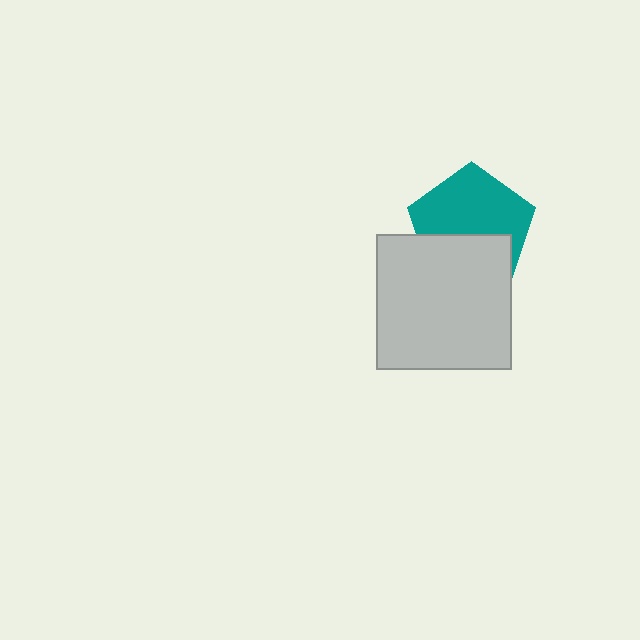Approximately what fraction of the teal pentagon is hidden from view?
Roughly 40% of the teal pentagon is hidden behind the light gray rectangle.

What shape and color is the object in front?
The object in front is a light gray rectangle.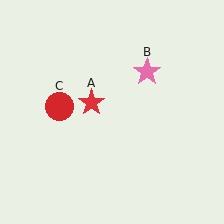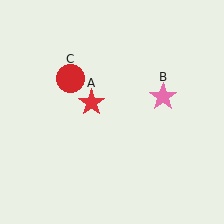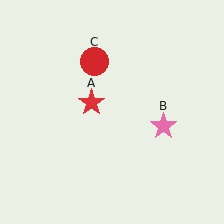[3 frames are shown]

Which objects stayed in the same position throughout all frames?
Red star (object A) remained stationary.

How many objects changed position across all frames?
2 objects changed position: pink star (object B), red circle (object C).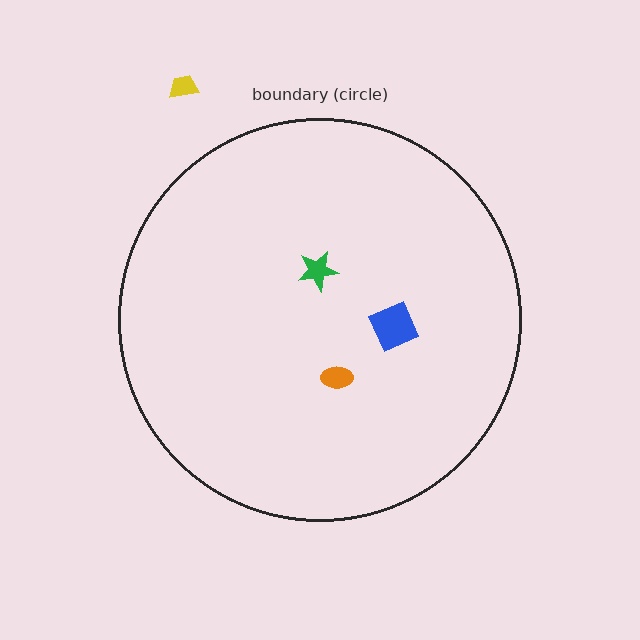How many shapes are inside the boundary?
3 inside, 1 outside.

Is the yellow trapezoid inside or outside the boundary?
Outside.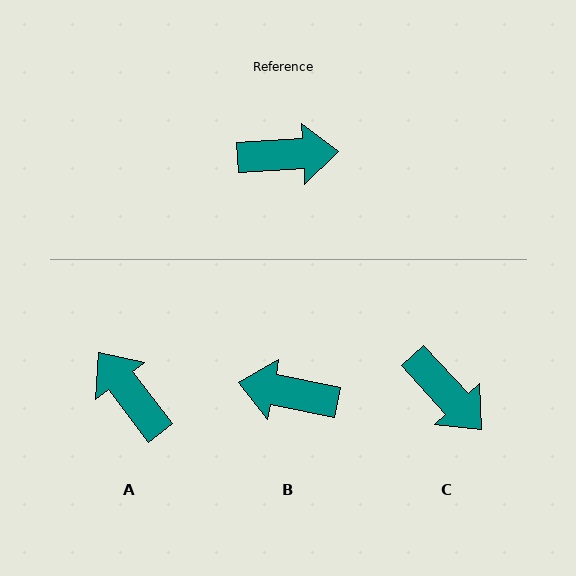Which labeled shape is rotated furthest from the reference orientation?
B, about 165 degrees away.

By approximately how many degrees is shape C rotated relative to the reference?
Approximately 51 degrees clockwise.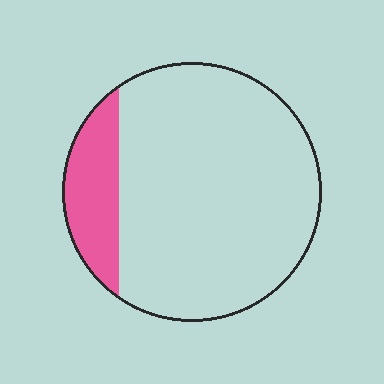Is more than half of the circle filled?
No.